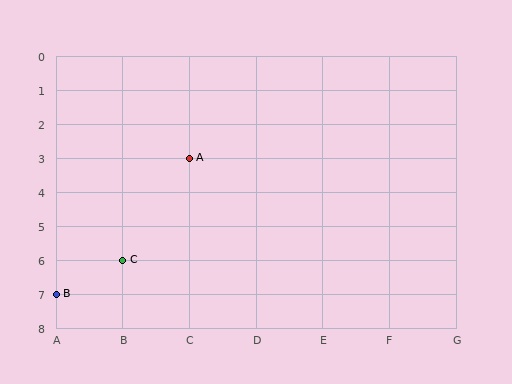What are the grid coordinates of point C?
Point C is at grid coordinates (B, 6).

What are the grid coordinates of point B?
Point B is at grid coordinates (A, 7).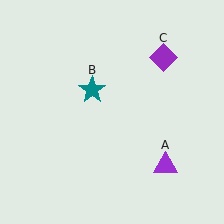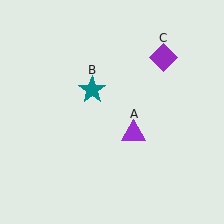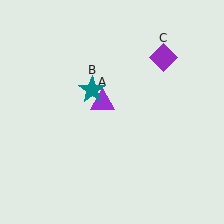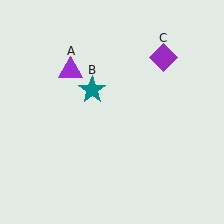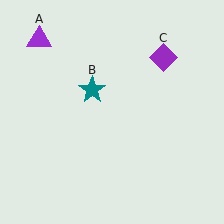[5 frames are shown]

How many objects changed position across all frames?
1 object changed position: purple triangle (object A).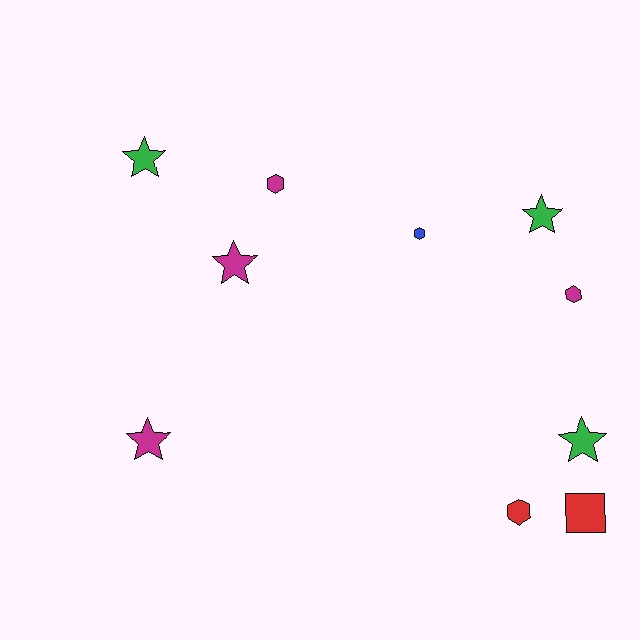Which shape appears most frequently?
Star, with 5 objects.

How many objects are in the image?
There are 10 objects.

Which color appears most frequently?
Magenta, with 4 objects.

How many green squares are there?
There are no green squares.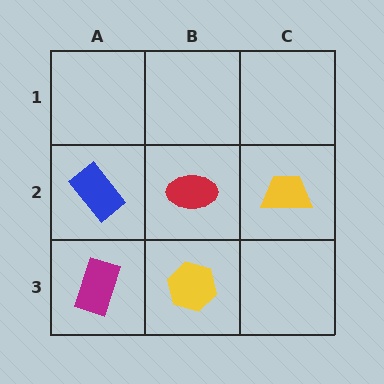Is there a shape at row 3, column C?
No, that cell is empty.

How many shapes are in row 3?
2 shapes.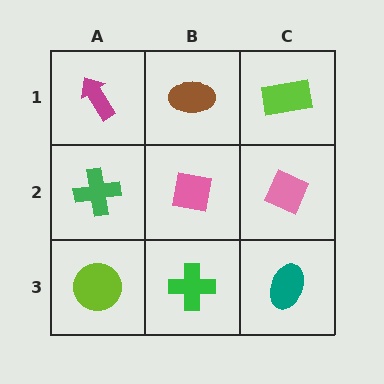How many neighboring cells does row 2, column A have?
3.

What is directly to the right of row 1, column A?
A brown ellipse.